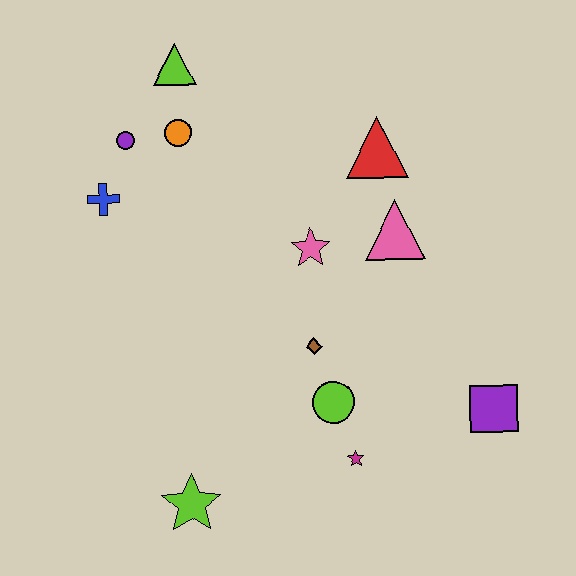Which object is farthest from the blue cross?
The purple square is farthest from the blue cross.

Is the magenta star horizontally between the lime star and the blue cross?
No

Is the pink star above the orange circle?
No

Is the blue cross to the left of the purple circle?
Yes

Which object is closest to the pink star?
The pink triangle is closest to the pink star.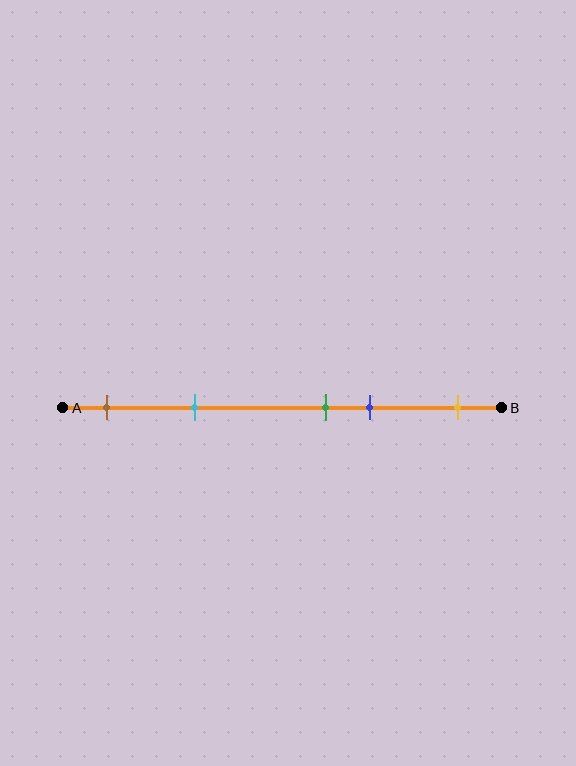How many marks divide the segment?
There are 5 marks dividing the segment.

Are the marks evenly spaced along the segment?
No, the marks are not evenly spaced.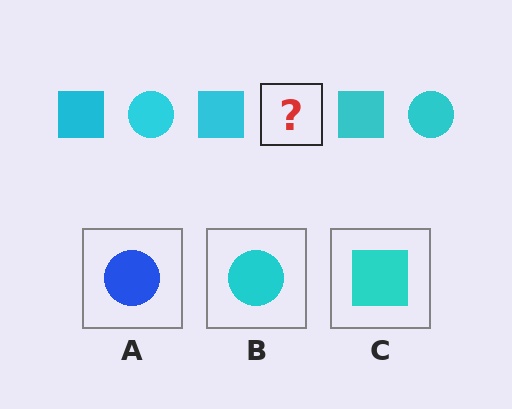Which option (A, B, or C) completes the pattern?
B.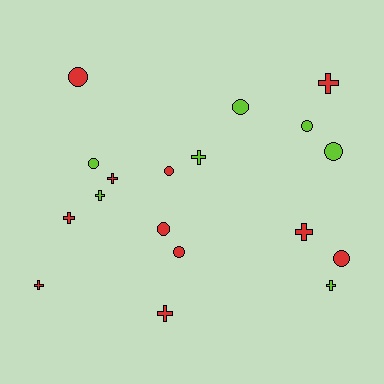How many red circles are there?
There are 5 red circles.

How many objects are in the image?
There are 18 objects.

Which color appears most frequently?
Red, with 11 objects.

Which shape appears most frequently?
Cross, with 9 objects.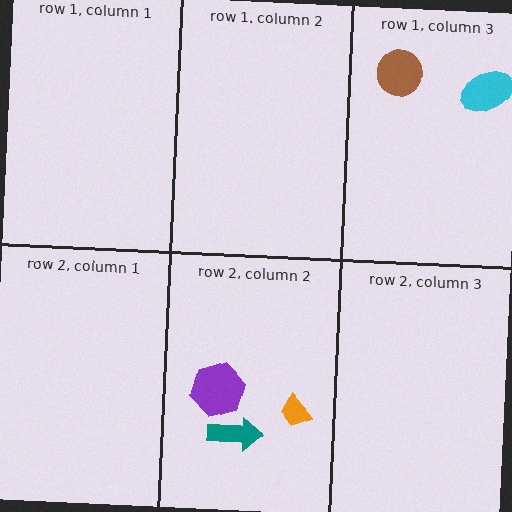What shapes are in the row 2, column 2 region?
The purple hexagon, the orange trapezoid, the teal arrow.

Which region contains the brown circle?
The row 1, column 3 region.